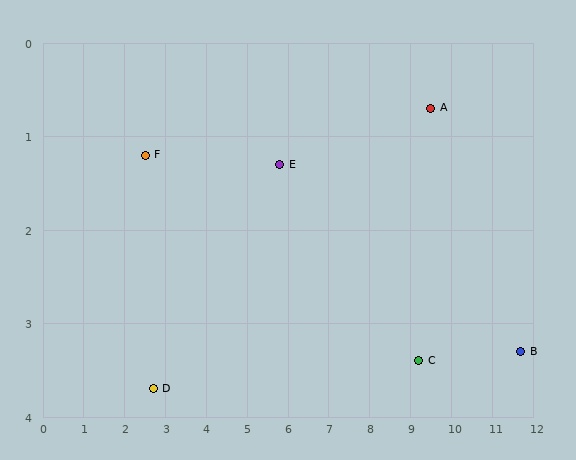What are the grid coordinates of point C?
Point C is at approximately (9.2, 3.4).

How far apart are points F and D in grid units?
Points F and D are about 2.5 grid units apart.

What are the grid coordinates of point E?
Point E is at approximately (5.8, 1.3).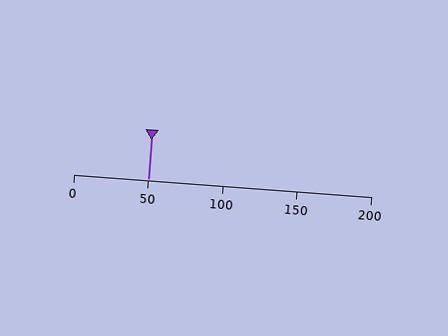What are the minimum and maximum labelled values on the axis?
The axis runs from 0 to 200.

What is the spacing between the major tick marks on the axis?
The major ticks are spaced 50 apart.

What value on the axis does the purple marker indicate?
The marker indicates approximately 50.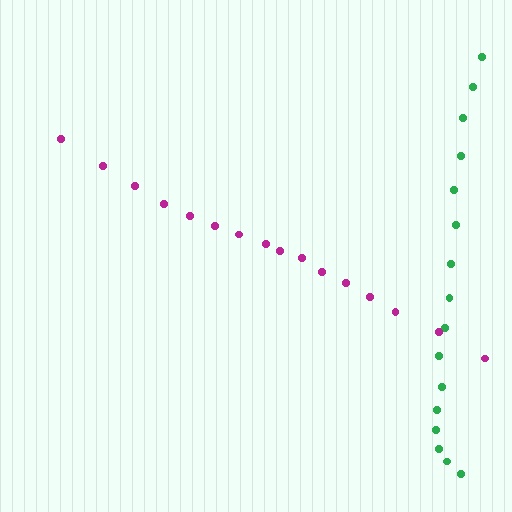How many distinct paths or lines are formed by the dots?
There are 2 distinct paths.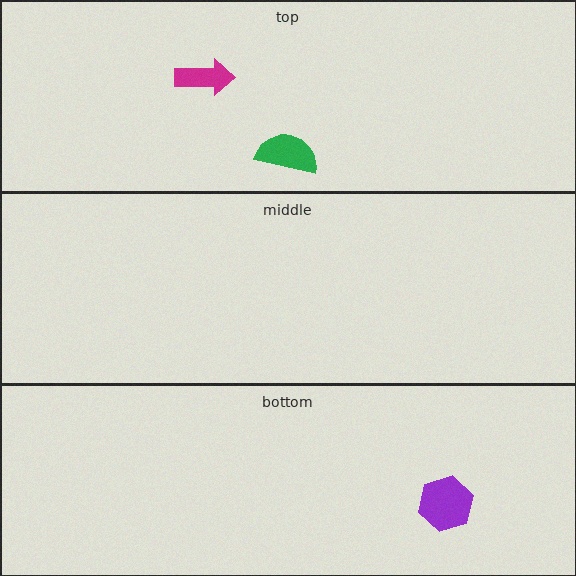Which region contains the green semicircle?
The top region.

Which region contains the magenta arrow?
The top region.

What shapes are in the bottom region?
The purple hexagon.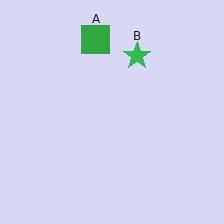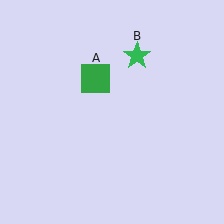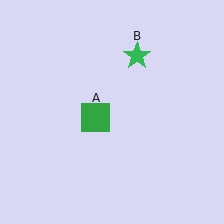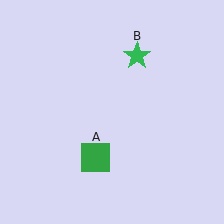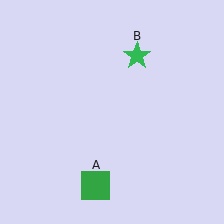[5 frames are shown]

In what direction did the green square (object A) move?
The green square (object A) moved down.